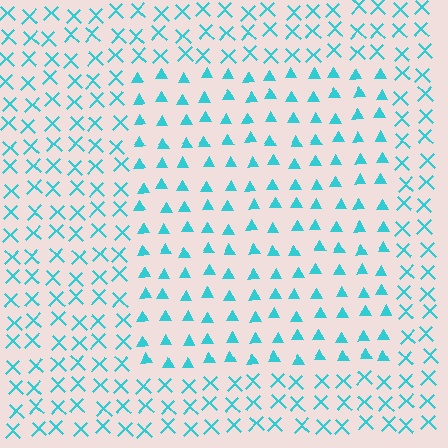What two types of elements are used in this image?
The image uses triangles inside the rectangle region and X marks outside it.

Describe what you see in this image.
The image is filled with small cyan elements arranged in a uniform grid. A rectangle-shaped region contains triangles, while the surrounding area contains X marks. The boundary is defined purely by the change in element shape.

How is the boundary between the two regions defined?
The boundary is defined by a change in element shape: triangles inside vs. X marks outside. All elements share the same color and spacing.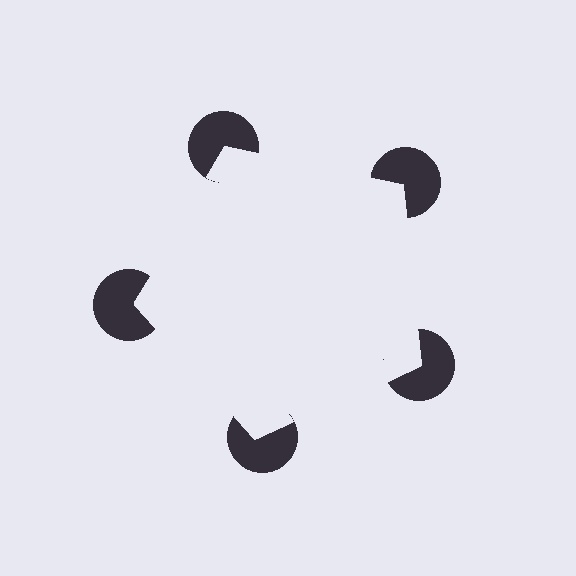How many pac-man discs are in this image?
There are 5 — one at each vertex of the illusory pentagon.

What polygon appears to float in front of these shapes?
An illusory pentagon — its edges are inferred from the aligned wedge cuts in the pac-man discs, not physically drawn.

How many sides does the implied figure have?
5 sides.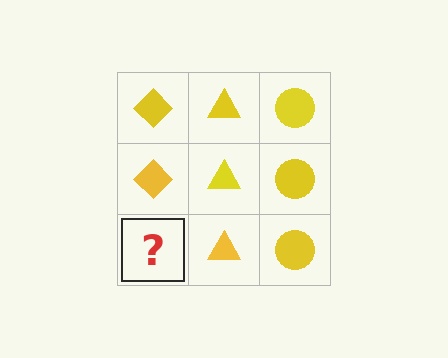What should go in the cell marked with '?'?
The missing cell should contain a yellow diamond.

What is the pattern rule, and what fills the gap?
The rule is that each column has a consistent shape. The gap should be filled with a yellow diamond.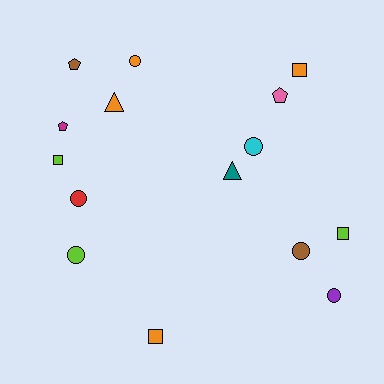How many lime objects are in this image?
There are 3 lime objects.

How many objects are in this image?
There are 15 objects.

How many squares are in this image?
There are 4 squares.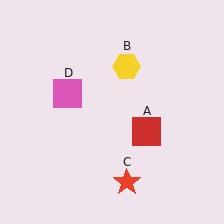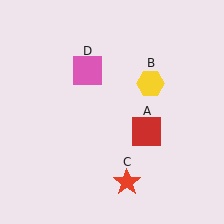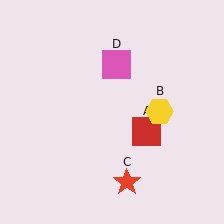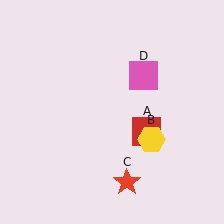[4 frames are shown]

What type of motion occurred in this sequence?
The yellow hexagon (object B), pink square (object D) rotated clockwise around the center of the scene.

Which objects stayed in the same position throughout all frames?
Red square (object A) and red star (object C) remained stationary.